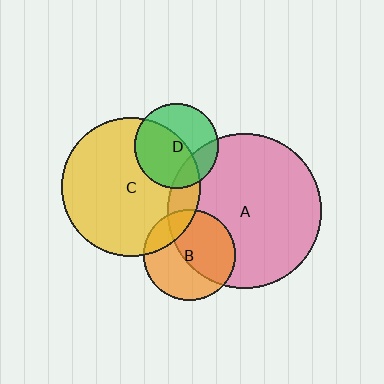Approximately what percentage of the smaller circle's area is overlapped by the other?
Approximately 55%.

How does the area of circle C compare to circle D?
Approximately 2.7 times.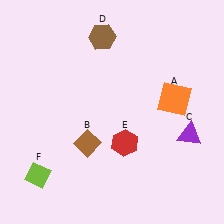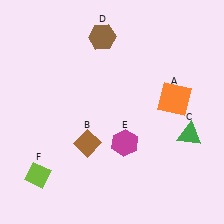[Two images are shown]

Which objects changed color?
C changed from purple to green. E changed from red to magenta.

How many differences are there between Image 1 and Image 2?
There are 2 differences between the two images.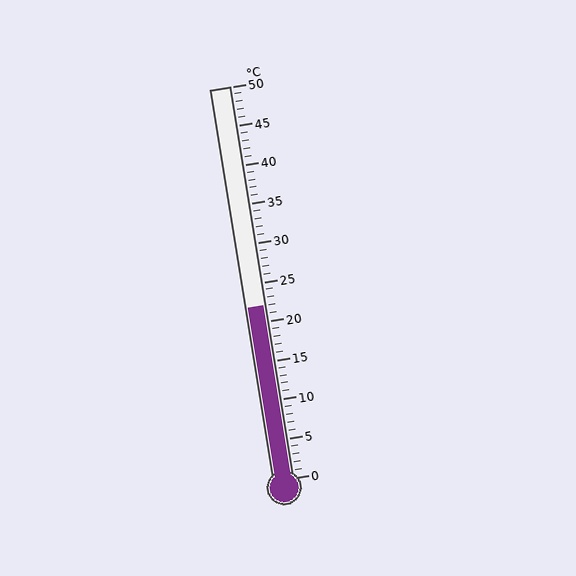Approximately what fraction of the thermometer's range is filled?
The thermometer is filled to approximately 45% of its range.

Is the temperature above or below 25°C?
The temperature is below 25°C.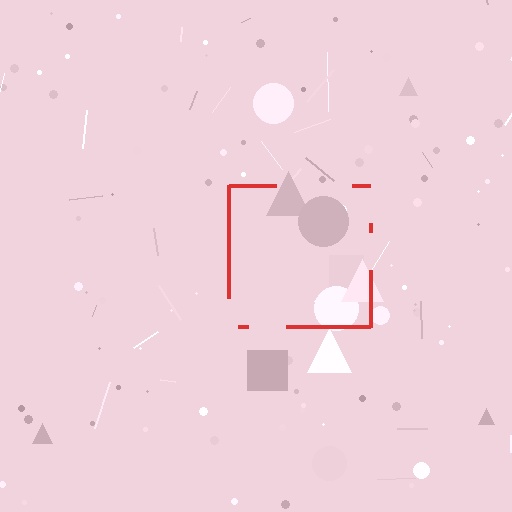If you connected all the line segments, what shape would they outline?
They would outline a square.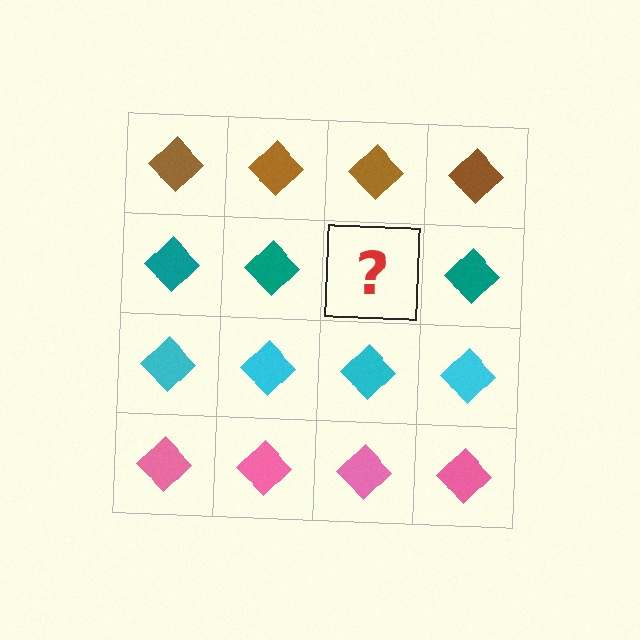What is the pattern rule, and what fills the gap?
The rule is that each row has a consistent color. The gap should be filled with a teal diamond.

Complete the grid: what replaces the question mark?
The question mark should be replaced with a teal diamond.